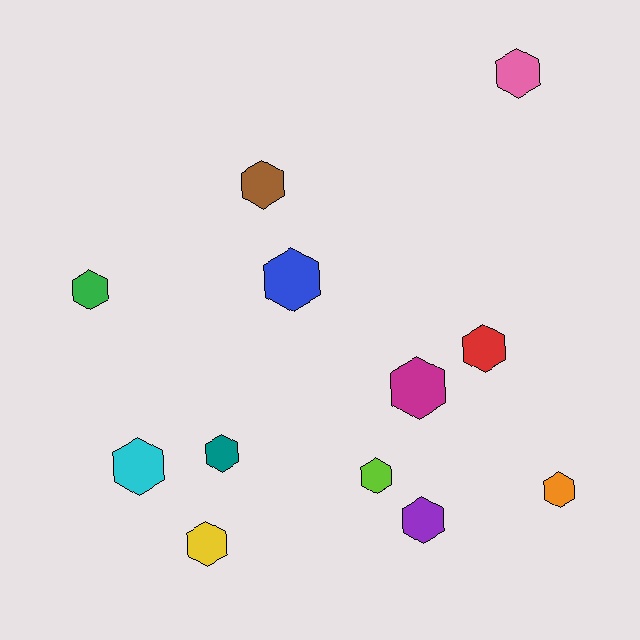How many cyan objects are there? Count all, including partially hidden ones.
There is 1 cyan object.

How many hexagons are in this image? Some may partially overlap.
There are 12 hexagons.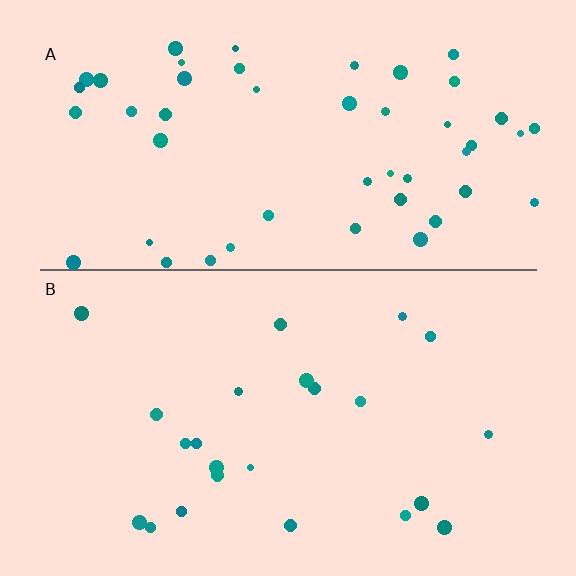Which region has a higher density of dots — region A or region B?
A (the top).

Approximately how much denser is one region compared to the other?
Approximately 2.1× — region A over region B.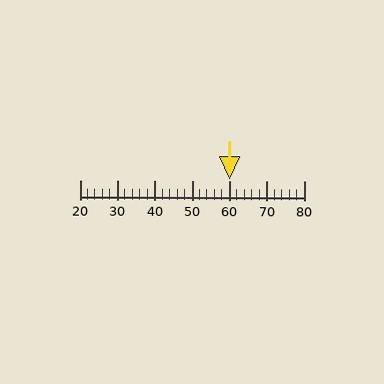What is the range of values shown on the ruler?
The ruler shows values from 20 to 80.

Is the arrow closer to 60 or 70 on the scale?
The arrow is closer to 60.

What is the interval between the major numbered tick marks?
The major tick marks are spaced 10 units apart.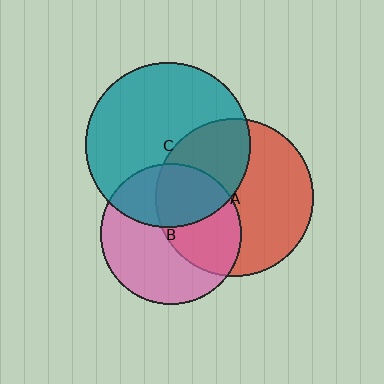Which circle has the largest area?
Circle C (teal).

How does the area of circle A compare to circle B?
Approximately 1.3 times.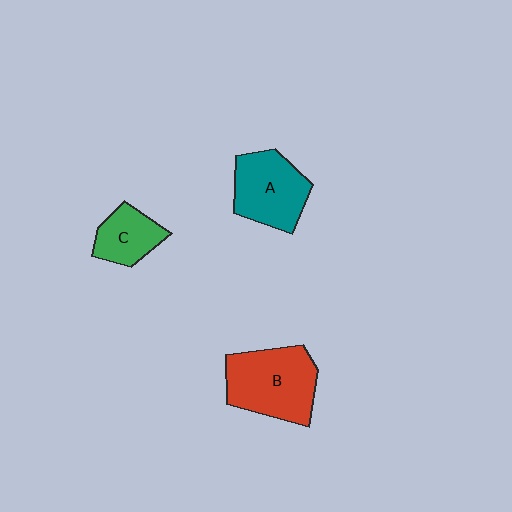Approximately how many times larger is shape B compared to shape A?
Approximately 1.2 times.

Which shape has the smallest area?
Shape C (green).